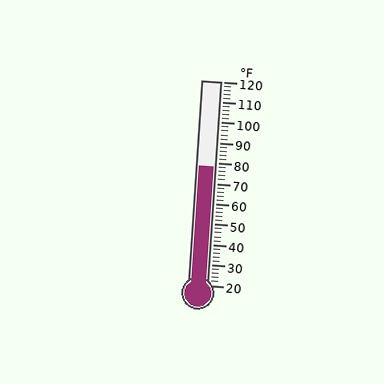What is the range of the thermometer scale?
The thermometer scale ranges from 20°F to 120°F.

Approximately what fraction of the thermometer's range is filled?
The thermometer is filled to approximately 60% of its range.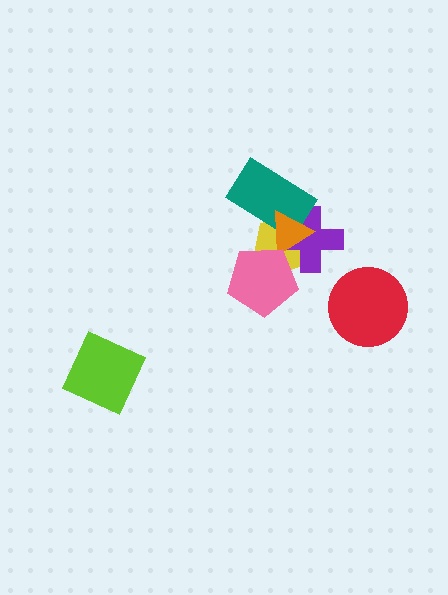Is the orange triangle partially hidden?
Yes, it is partially covered by another shape.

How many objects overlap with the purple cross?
4 objects overlap with the purple cross.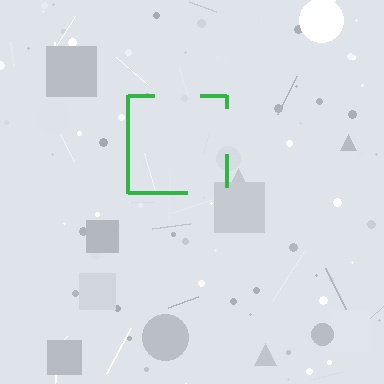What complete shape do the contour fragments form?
The contour fragments form a square.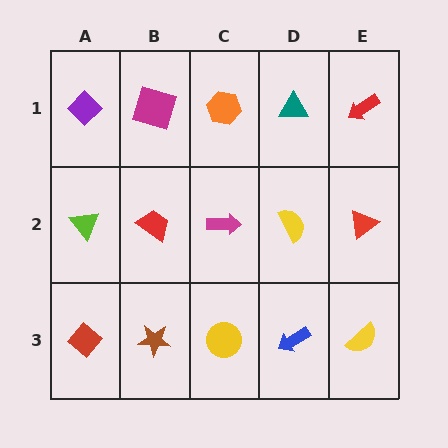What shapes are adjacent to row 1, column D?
A yellow semicircle (row 2, column D), an orange hexagon (row 1, column C), a red arrow (row 1, column E).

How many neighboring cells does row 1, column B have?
3.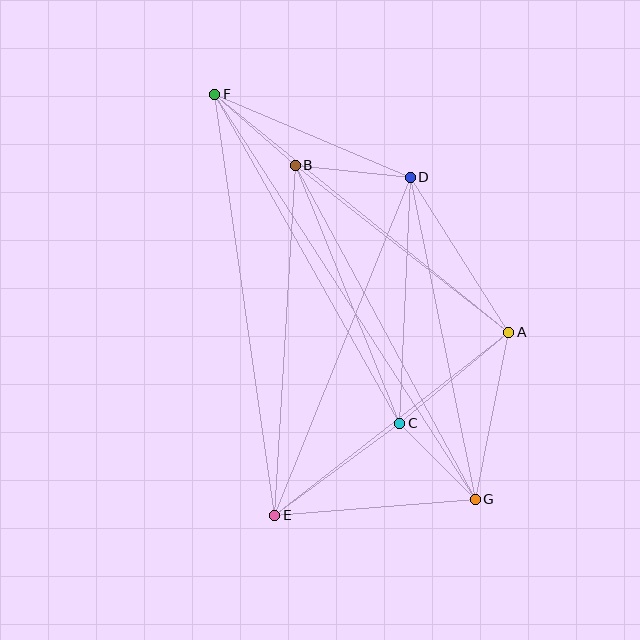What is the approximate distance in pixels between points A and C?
The distance between A and C is approximately 142 pixels.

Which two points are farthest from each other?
Points F and G are farthest from each other.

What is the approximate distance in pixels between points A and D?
The distance between A and D is approximately 183 pixels.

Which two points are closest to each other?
Points C and G are closest to each other.